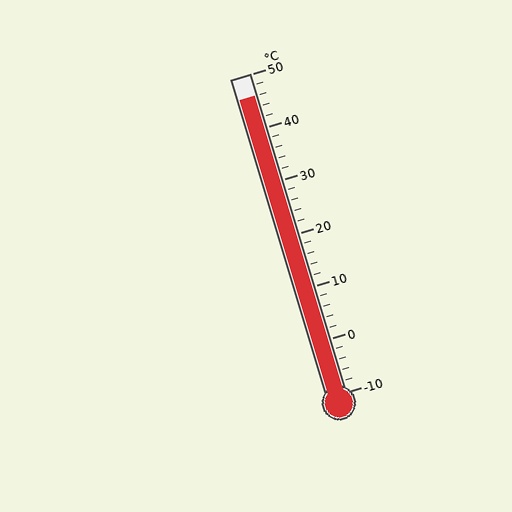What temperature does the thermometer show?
The thermometer shows approximately 46°C.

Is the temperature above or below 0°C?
The temperature is above 0°C.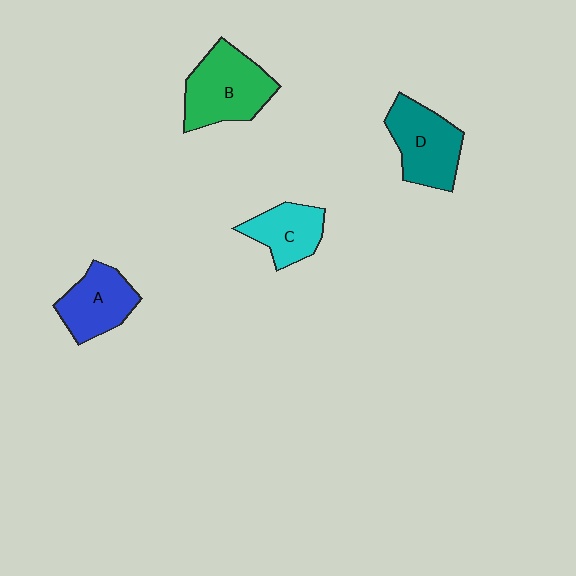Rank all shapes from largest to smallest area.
From largest to smallest: B (green), D (teal), A (blue), C (cyan).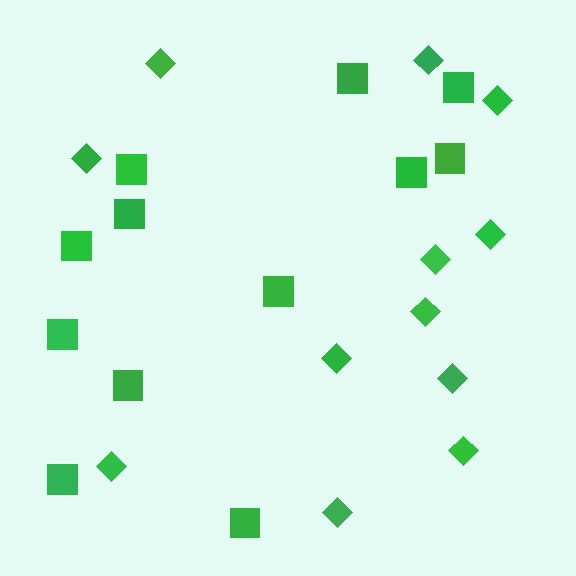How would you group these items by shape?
There are 2 groups: one group of diamonds (12) and one group of squares (12).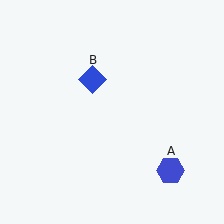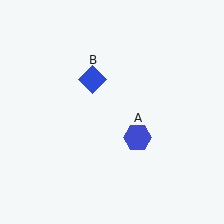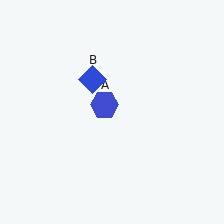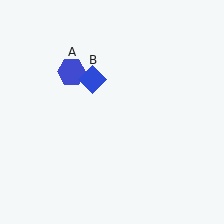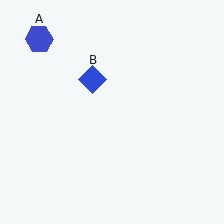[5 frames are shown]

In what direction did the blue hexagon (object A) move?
The blue hexagon (object A) moved up and to the left.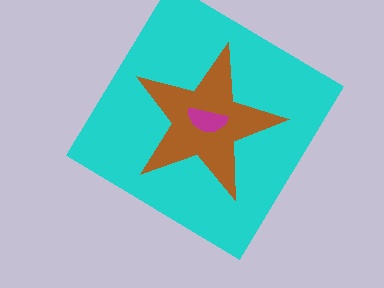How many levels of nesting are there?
3.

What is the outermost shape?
The cyan diamond.